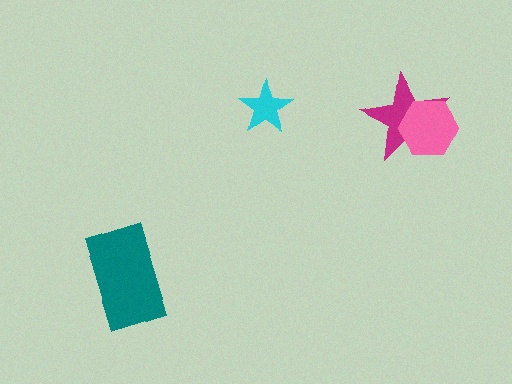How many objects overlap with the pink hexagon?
1 object overlaps with the pink hexagon.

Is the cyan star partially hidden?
No, no other shape covers it.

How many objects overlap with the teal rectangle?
0 objects overlap with the teal rectangle.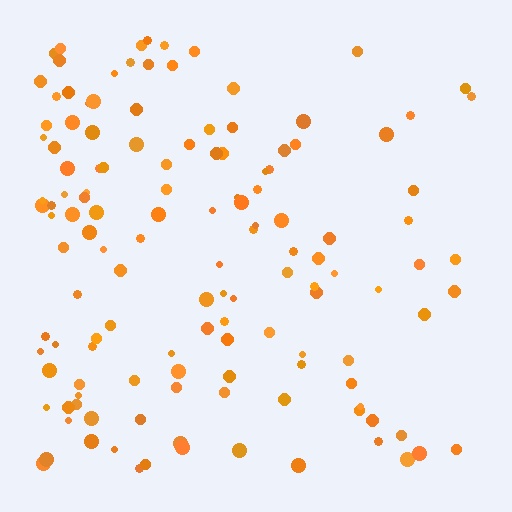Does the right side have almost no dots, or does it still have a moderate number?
Still a moderate number, just noticeably fewer than the left.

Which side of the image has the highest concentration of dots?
The left.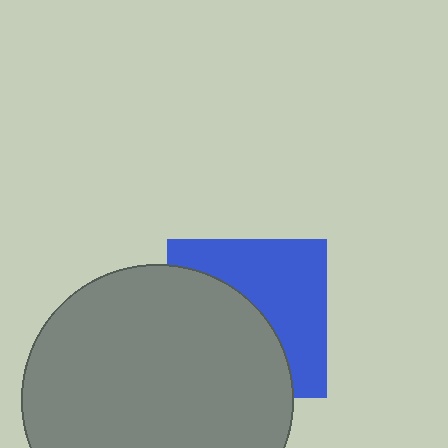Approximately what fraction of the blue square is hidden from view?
Roughly 51% of the blue square is hidden behind the gray circle.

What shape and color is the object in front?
The object in front is a gray circle.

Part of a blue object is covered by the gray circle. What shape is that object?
It is a square.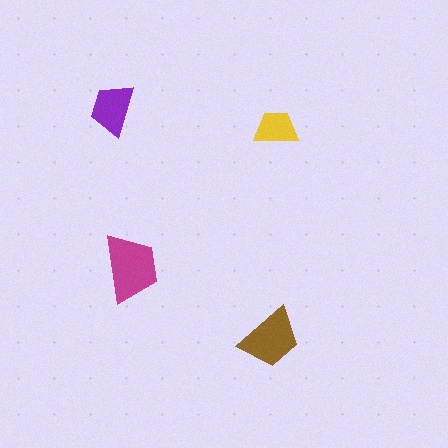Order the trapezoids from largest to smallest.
the magenta one, the brown one, the purple one, the yellow one.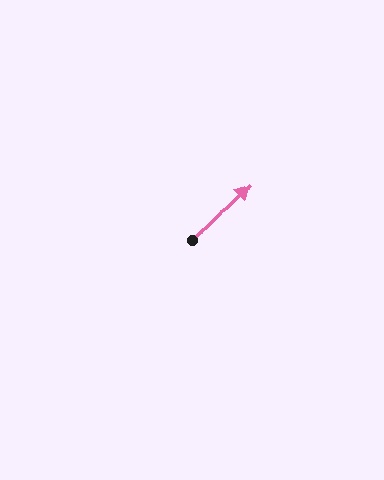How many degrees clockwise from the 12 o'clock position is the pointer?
Approximately 44 degrees.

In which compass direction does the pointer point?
Northeast.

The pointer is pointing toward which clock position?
Roughly 1 o'clock.